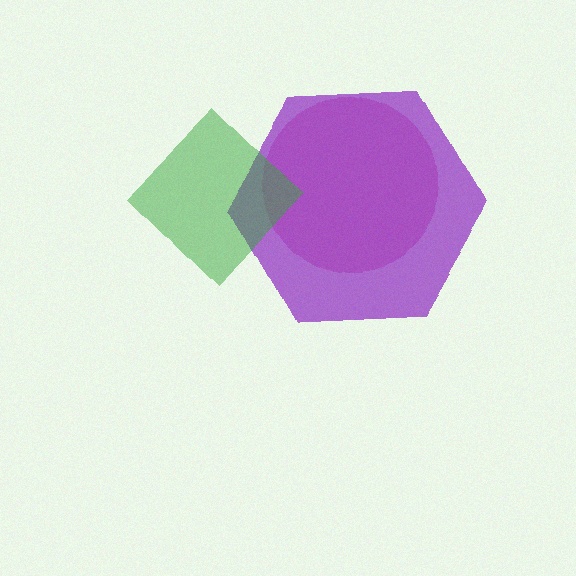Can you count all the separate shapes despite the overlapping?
Yes, there are 3 separate shapes.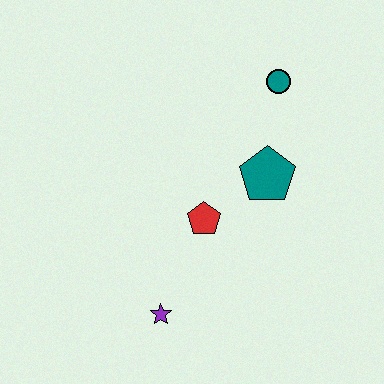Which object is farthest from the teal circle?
The purple star is farthest from the teal circle.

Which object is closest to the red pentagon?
The teal pentagon is closest to the red pentagon.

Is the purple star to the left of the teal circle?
Yes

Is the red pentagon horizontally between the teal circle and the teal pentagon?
No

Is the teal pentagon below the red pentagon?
No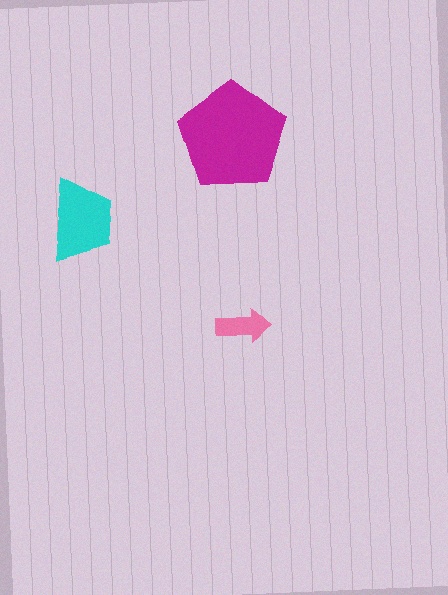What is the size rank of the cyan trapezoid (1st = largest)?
2nd.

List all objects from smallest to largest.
The pink arrow, the cyan trapezoid, the magenta pentagon.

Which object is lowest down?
The pink arrow is bottommost.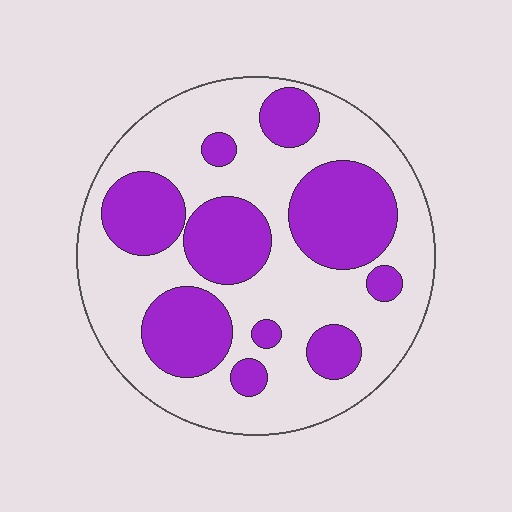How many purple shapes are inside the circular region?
10.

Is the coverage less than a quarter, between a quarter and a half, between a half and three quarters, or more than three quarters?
Between a quarter and a half.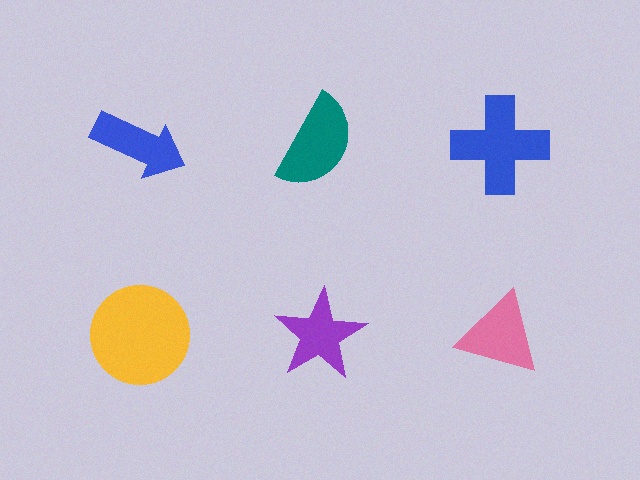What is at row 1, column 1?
A blue arrow.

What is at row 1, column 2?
A teal semicircle.